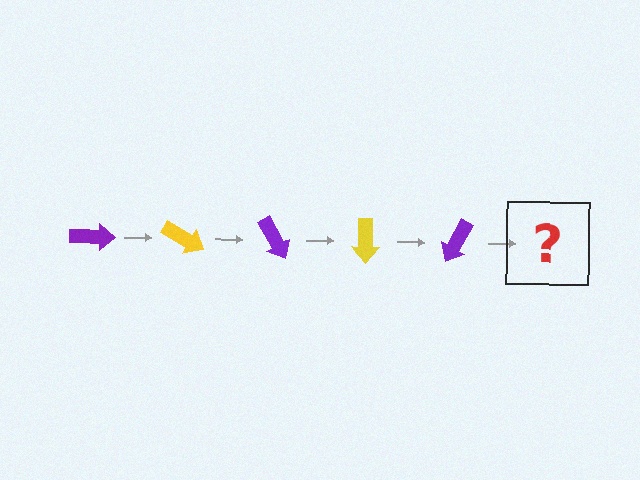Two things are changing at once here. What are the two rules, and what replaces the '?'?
The two rules are that it rotates 30 degrees each step and the color cycles through purple and yellow. The '?' should be a yellow arrow, rotated 150 degrees from the start.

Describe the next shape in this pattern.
It should be a yellow arrow, rotated 150 degrees from the start.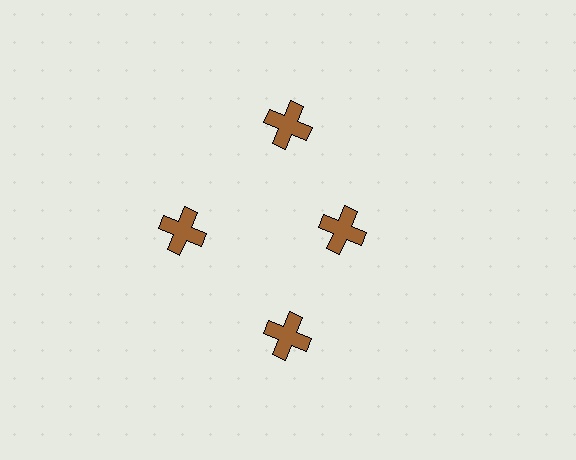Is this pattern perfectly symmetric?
No. The 4 brown crosses are arranged in a ring, but one element near the 3 o'clock position is pulled inward toward the center, breaking the 4-fold rotational symmetry.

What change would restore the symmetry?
The symmetry would be restored by moving it outward, back onto the ring so that all 4 crosses sit at equal angles and equal distance from the center.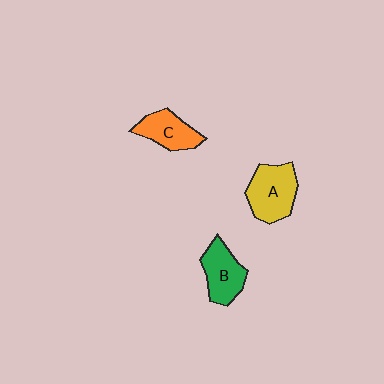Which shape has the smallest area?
Shape C (orange).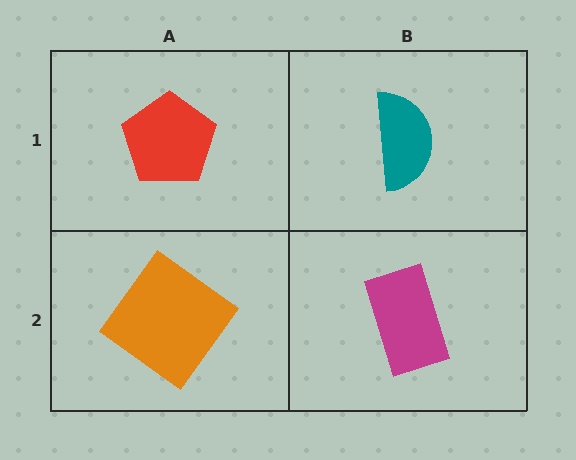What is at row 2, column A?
An orange diamond.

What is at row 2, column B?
A magenta rectangle.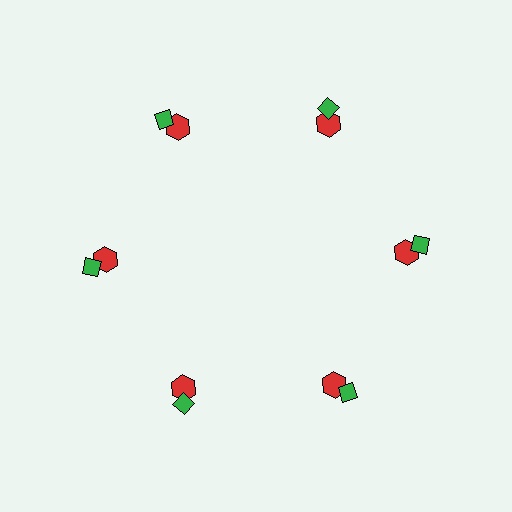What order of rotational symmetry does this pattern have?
This pattern has 6-fold rotational symmetry.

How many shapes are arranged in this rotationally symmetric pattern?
There are 12 shapes, arranged in 6 groups of 2.